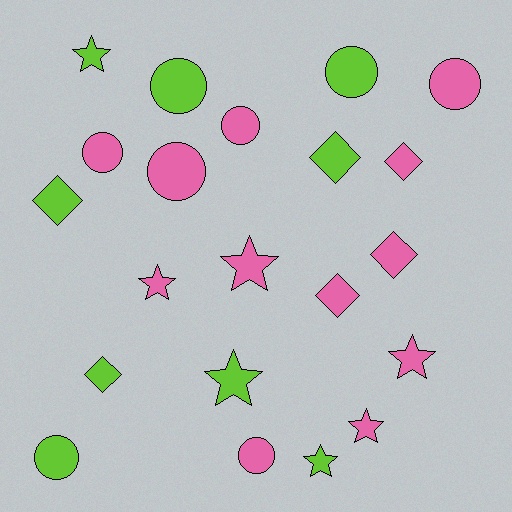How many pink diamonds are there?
There are 3 pink diamonds.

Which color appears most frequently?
Pink, with 12 objects.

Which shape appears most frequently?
Circle, with 8 objects.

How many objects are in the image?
There are 21 objects.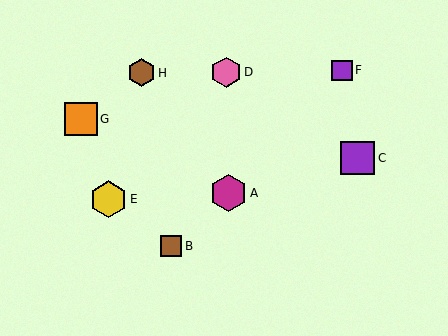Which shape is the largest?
The magenta hexagon (labeled A) is the largest.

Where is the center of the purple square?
The center of the purple square is at (342, 70).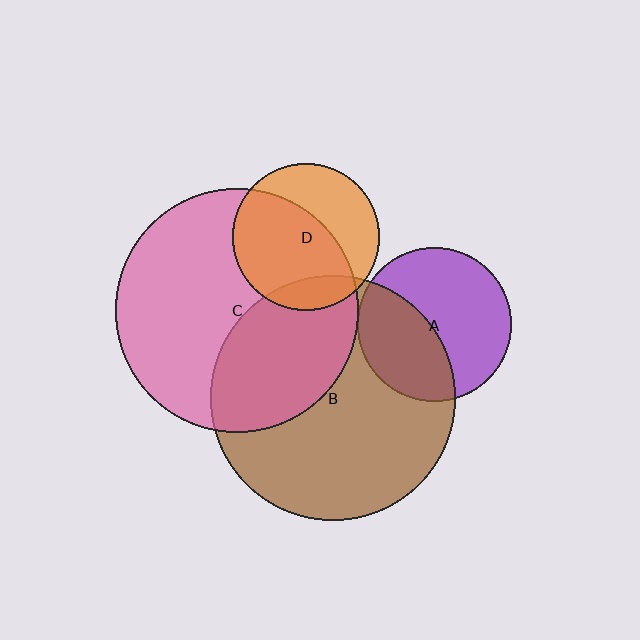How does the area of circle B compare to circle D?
Approximately 2.8 times.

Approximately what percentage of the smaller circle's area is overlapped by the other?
Approximately 60%.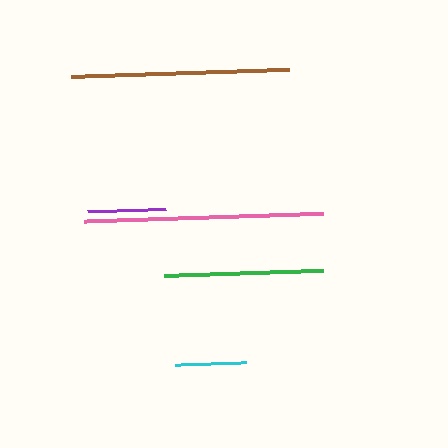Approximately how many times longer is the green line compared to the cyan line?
The green line is approximately 2.2 times the length of the cyan line.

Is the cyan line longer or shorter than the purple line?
The purple line is longer than the cyan line.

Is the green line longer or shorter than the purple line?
The green line is longer than the purple line.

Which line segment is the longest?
The pink line is the longest at approximately 239 pixels.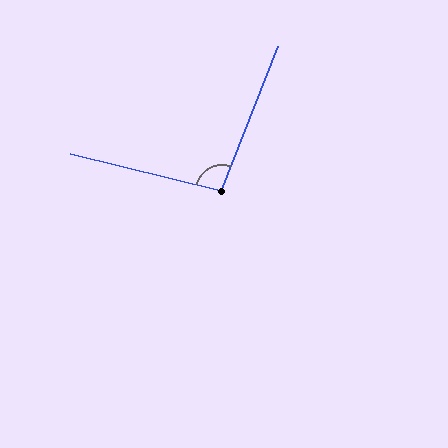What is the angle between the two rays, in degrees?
Approximately 98 degrees.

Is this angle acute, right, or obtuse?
It is obtuse.